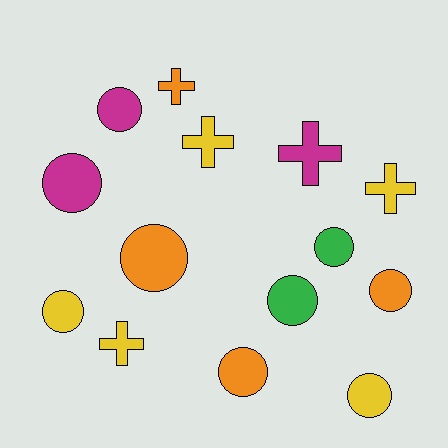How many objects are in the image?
There are 14 objects.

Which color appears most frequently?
Yellow, with 5 objects.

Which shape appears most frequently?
Circle, with 9 objects.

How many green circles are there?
There are 2 green circles.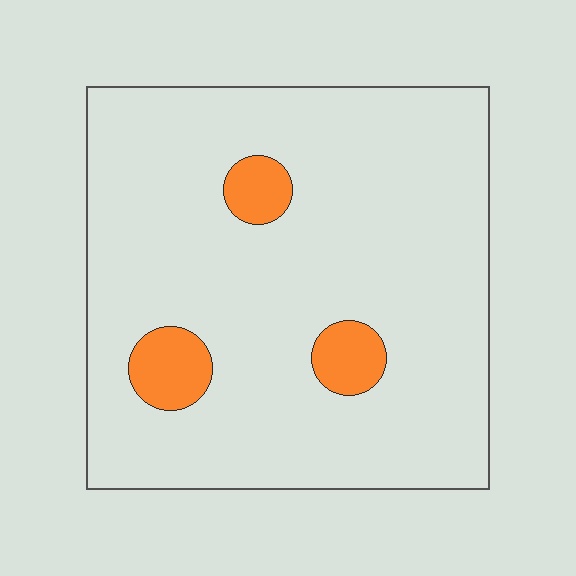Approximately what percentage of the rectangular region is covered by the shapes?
Approximately 10%.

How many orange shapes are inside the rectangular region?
3.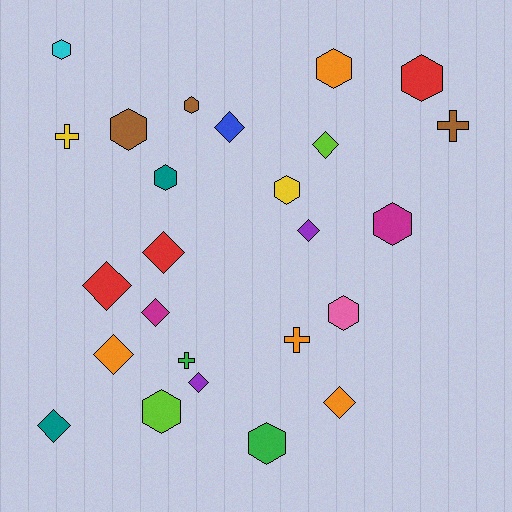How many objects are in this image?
There are 25 objects.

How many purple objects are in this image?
There are 2 purple objects.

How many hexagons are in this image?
There are 11 hexagons.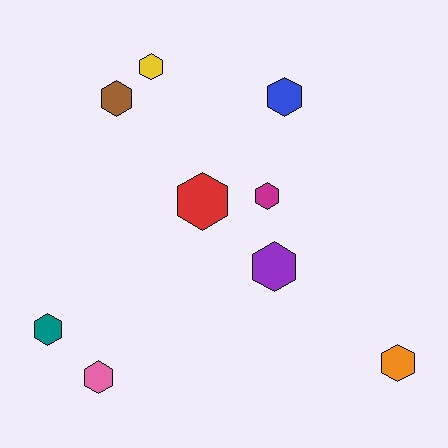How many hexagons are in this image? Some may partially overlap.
There are 9 hexagons.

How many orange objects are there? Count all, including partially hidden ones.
There is 1 orange object.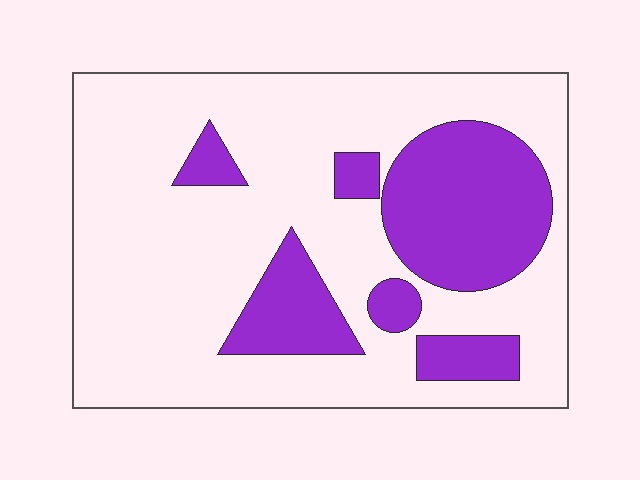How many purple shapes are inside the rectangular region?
6.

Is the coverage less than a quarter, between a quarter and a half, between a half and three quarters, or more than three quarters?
Between a quarter and a half.